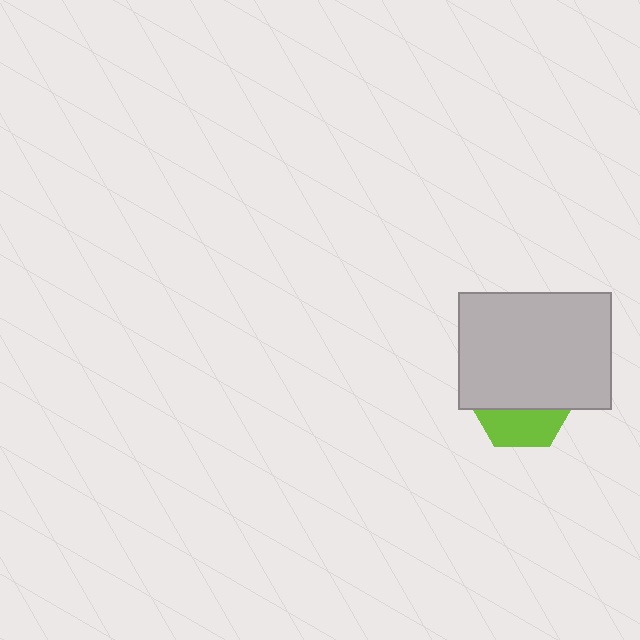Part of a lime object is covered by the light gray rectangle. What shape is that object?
It is a hexagon.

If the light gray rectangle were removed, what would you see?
You would see the complete lime hexagon.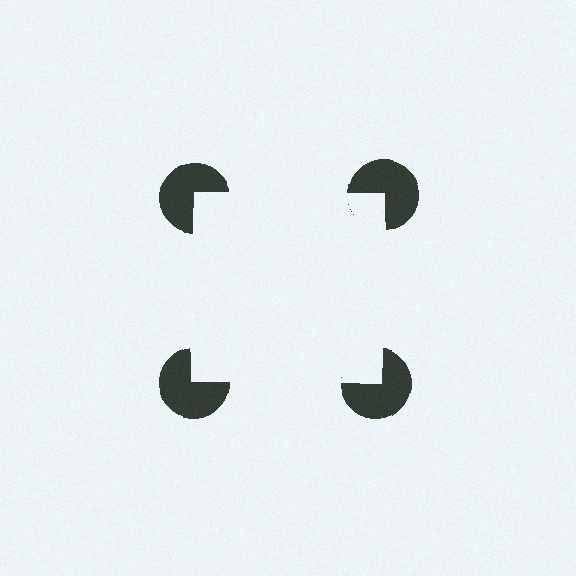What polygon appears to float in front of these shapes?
An illusory square — its edges are inferred from the aligned wedge cuts in the pac-man discs, not physically drawn.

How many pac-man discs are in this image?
There are 4 — one at each vertex of the illusory square.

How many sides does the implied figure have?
4 sides.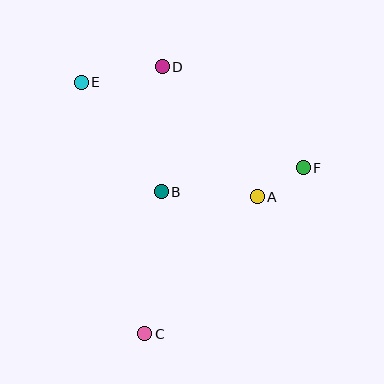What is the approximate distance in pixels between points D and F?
The distance between D and F is approximately 173 pixels.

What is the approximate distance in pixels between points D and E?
The distance between D and E is approximately 82 pixels.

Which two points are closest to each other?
Points A and F are closest to each other.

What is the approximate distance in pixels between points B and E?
The distance between B and E is approximately 136 pixels.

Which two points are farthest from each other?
Points C and D are farthest from each other.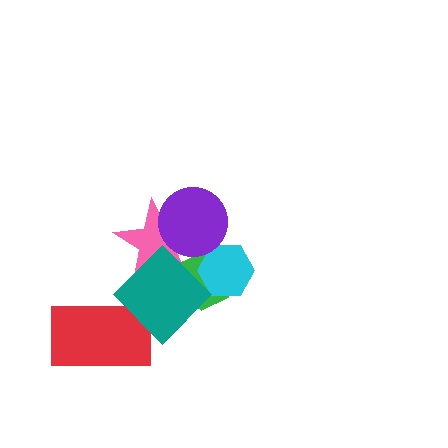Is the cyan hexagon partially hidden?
Yes, it is partially covered by another shape.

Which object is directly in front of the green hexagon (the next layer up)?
The cyan hexagon is directly in front of the green hexagon.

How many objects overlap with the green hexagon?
3 objects overlap with the green hexagon.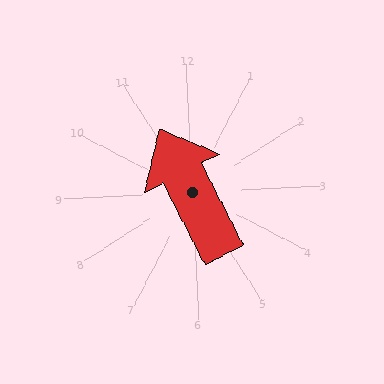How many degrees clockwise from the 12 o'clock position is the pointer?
Approximately 336 degrees.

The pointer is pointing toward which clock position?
Roughly 11 o'clock.